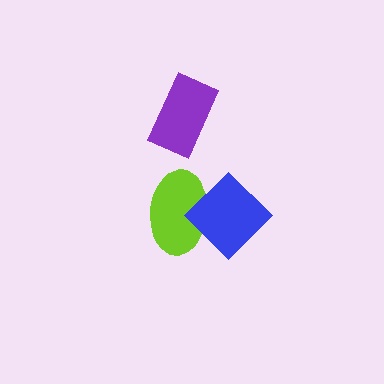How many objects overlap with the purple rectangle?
0 objects overlap with the purple rectangle.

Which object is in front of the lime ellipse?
The blue diamond is in front of the lime ellipse.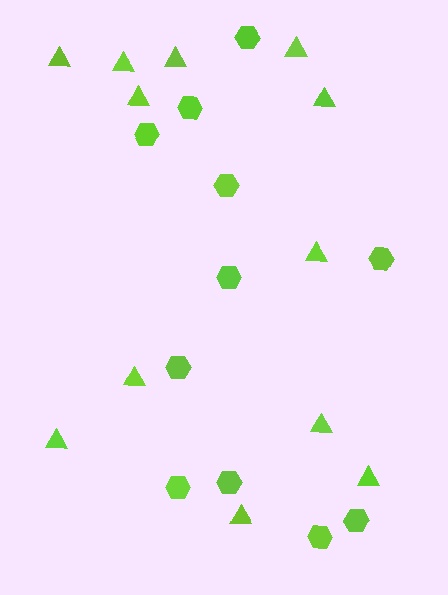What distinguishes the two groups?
There are 2 groups: one group of hexagons (11) and one group of triangles (12).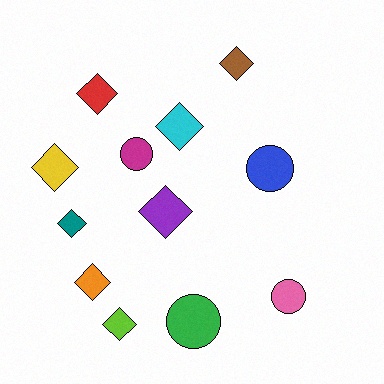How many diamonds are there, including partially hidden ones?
There are 8 diamonds.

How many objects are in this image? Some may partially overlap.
There are 12 objects.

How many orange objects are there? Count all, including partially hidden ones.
There is 1 orange object.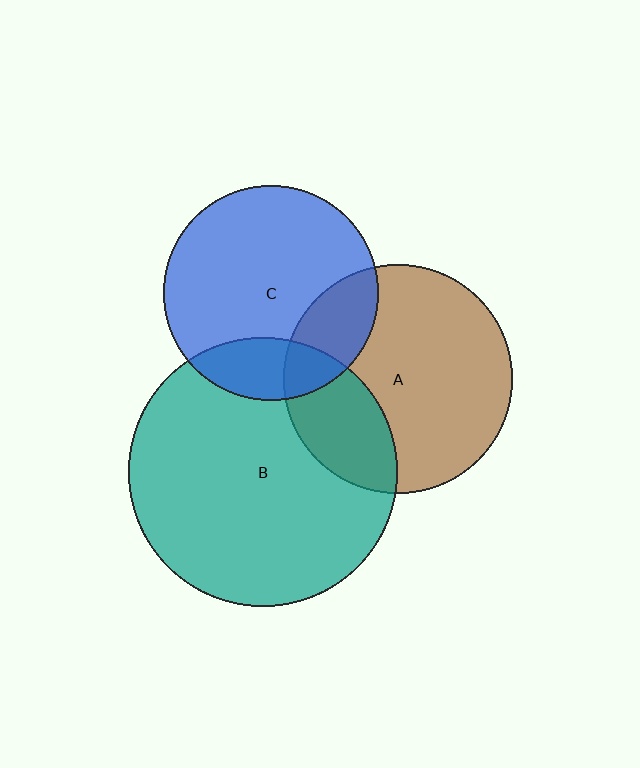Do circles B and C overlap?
Yes.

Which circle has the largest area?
Circle B (teal).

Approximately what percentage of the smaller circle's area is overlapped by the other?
Approximately 20%.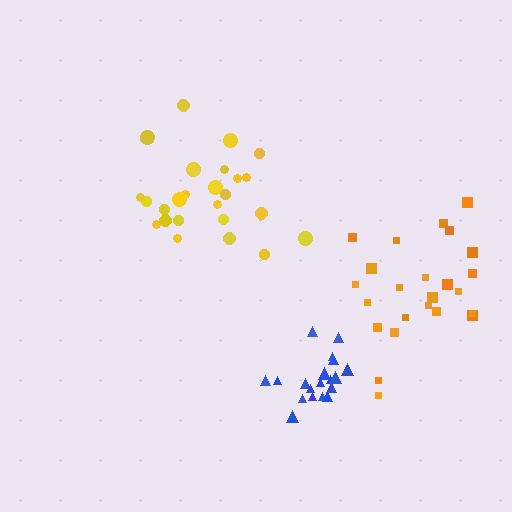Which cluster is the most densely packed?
Blue.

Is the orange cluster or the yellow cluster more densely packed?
Yellow.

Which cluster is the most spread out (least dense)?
Orange.